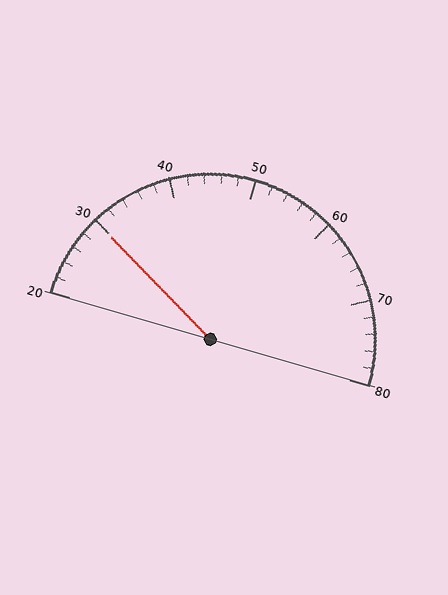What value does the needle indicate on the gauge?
The needle indicates approximately 30.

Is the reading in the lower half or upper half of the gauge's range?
The reading is in the lower half of the range (20 to 80).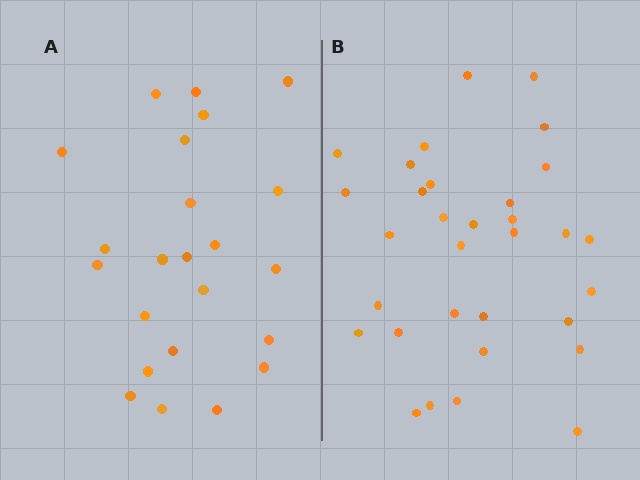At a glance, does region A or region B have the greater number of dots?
Region B (the right region) has more dots.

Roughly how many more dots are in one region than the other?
Region B has roughly 8 or so more dots than region A.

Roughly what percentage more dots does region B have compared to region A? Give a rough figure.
About 40% more.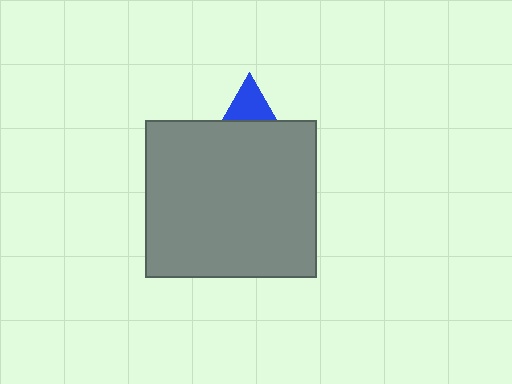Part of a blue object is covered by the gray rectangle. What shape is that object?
It is a triangle.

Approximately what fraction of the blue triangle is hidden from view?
Roughly 67% of the blue triangle is hidden behind the gray rectangle.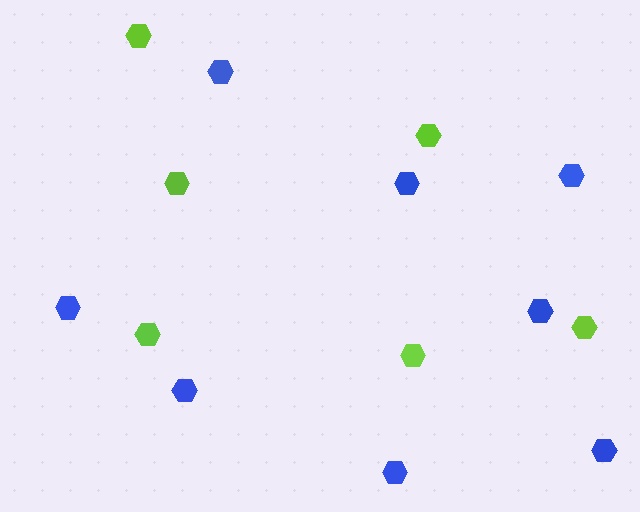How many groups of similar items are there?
There are 2 groups: one group of blue hexagons (8) and one group of lime hexagons (6).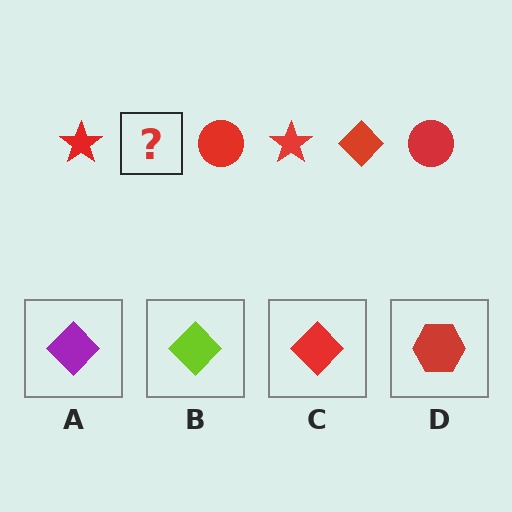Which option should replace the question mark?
Option C.